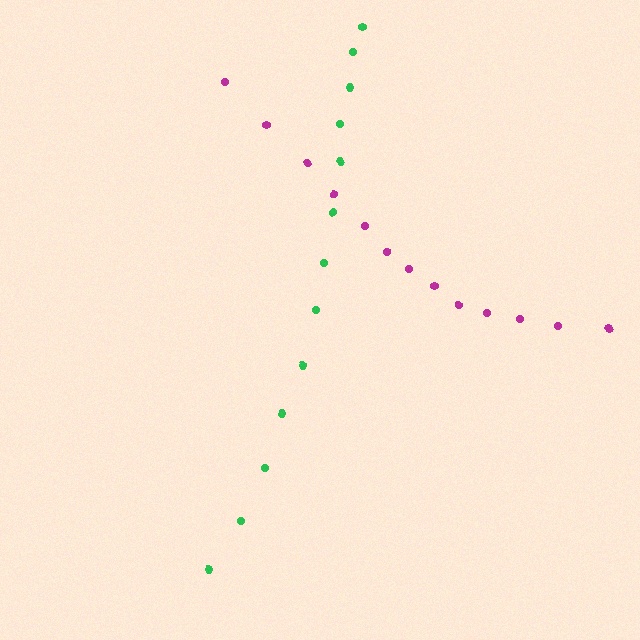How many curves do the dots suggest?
There are 2 distinct paths.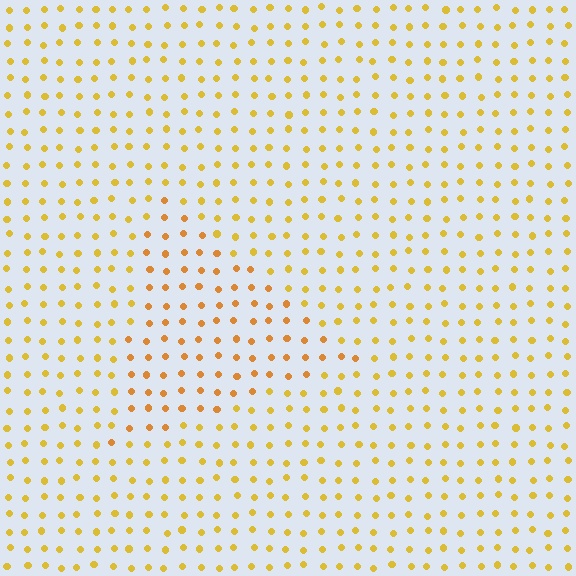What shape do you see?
I see a triangle.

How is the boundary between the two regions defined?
The boundary is defined purely by a slight shift in hue (about 19 degrees). Spacing, size, and orientation are identical on both sides.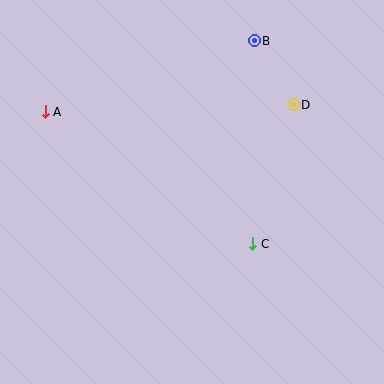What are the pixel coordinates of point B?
Point B is at (254, 41).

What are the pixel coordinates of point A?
Point A is at (45, 112).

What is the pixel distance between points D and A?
The distance between D and A is 248 pixels.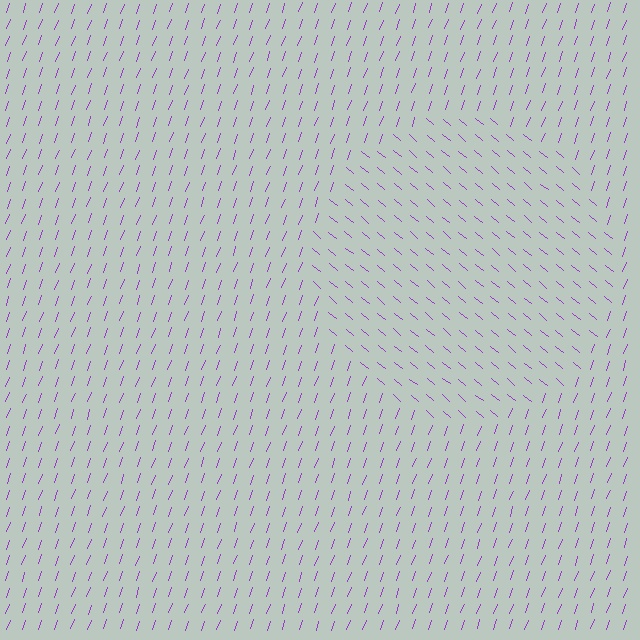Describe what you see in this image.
The image is filled with small purple line segments. A circle region in the image has lines oriented differently from the surrounding lines, creating a visible texture boundary.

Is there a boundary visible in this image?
Yes, there is a texture boundary formed by a change in line orientation.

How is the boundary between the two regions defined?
The boundary is defined purely by a change in line orientation (approximately 70 degrees difference). All lines are the same color and thickness.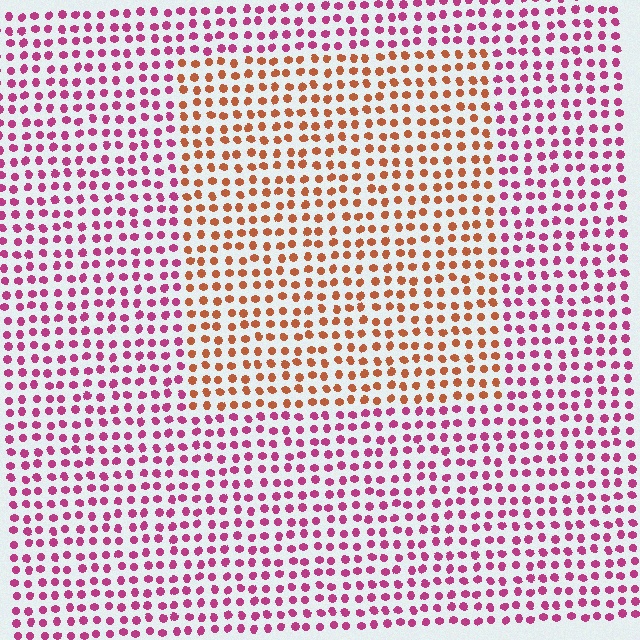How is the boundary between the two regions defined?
The boundary is defined purely by a slight shift in hue (about 52 degrees). Spacing, size, and orientation are identical on both sides.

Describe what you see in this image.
The image is filled with small magenta elements in a uniform arrangement. A rectangle-shaped region is visible where the elements are tinted to a slightly different hue, forming a subtle color boundary.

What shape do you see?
I see a rectangle.